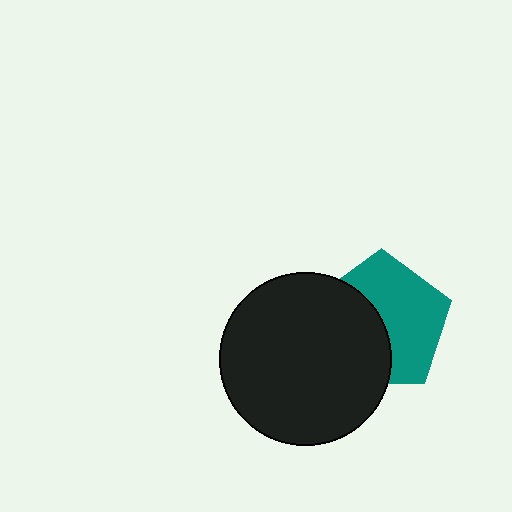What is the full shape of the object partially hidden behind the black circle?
The partially hidden object is a teal pentagon.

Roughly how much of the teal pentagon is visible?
About half of it is visible (roughly 55%).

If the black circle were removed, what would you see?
You would see the complete teal pentagon.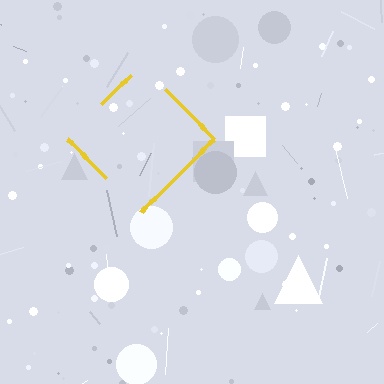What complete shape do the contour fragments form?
The contour fragments form a diamond.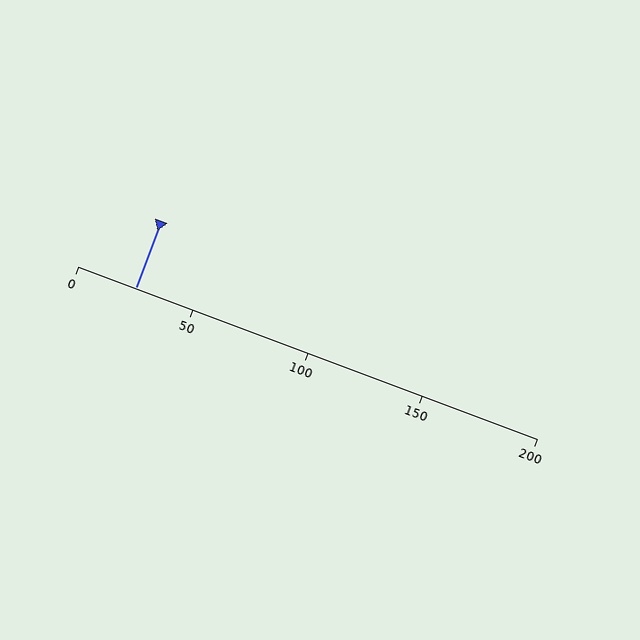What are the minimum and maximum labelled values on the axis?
The axis runs from 0 to 200.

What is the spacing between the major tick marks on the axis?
The major ticks are spaced 50 apart.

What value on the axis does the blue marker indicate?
The marker indicates approximately 25.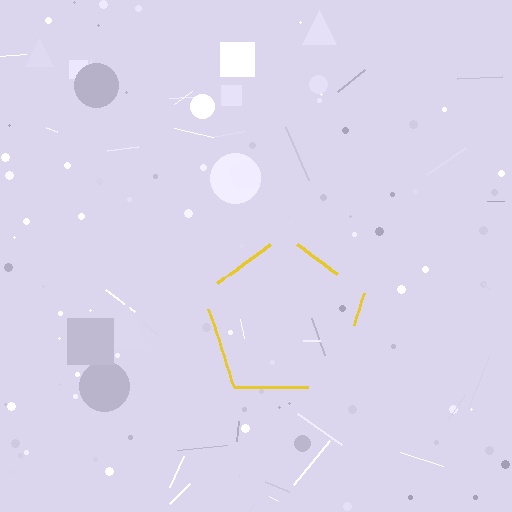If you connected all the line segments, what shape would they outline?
They would outline a pentagon.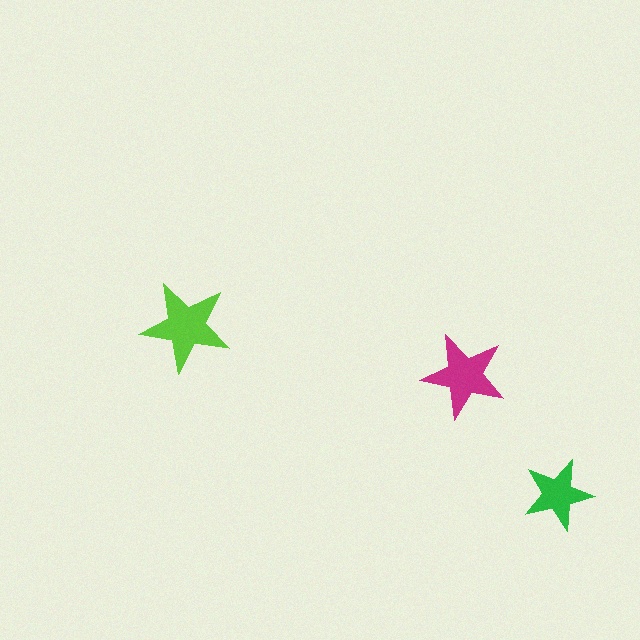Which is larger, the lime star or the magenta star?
The lime one.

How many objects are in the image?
There are 3 objects in the image.